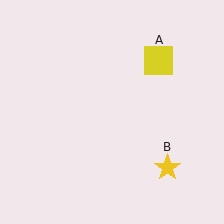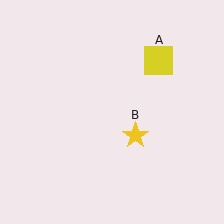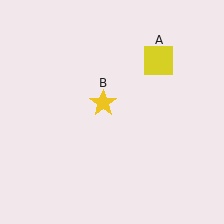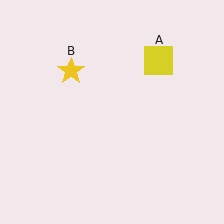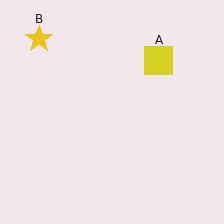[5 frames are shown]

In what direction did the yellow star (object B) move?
The yellow star (object B) moved up and to the left.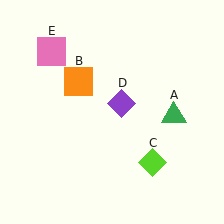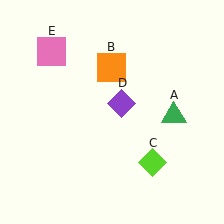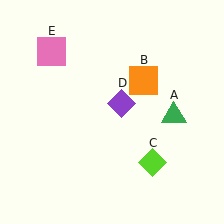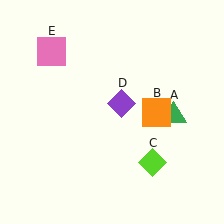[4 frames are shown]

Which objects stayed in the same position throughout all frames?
Green triangle (object A) and lime diamond (object C) and purple diamond (object D) and pink square (object E) remained stationary.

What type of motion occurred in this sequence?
The orange square (object B) rotated clockwise around the center of the scene.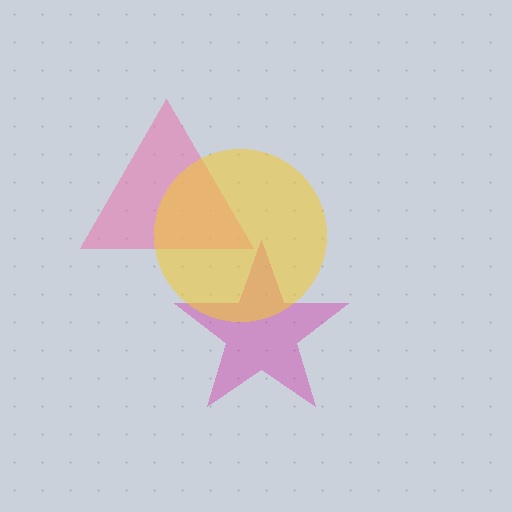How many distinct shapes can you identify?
There are 3 distinct shapes: a magenta star, a pink triangle, a yellow circle.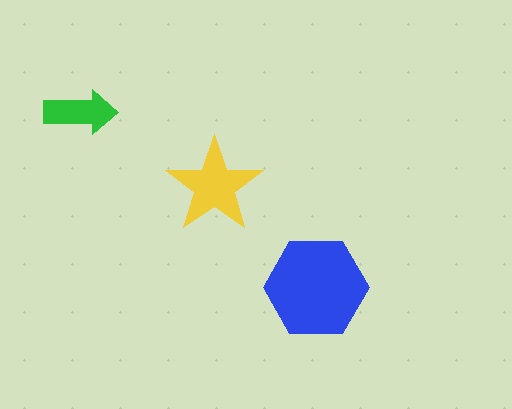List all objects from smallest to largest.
The green arrow, the yellow star, the blue hexagon.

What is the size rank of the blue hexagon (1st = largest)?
1st.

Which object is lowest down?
The blue hexagon is bottommost.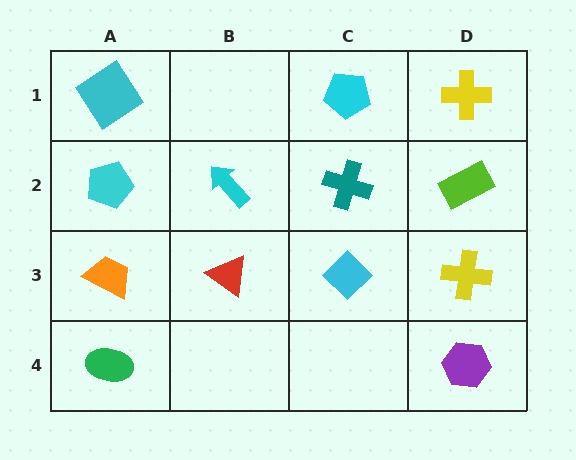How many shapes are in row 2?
4 shapes.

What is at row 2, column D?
A lime rectangle.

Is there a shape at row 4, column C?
No, that cell is empty.